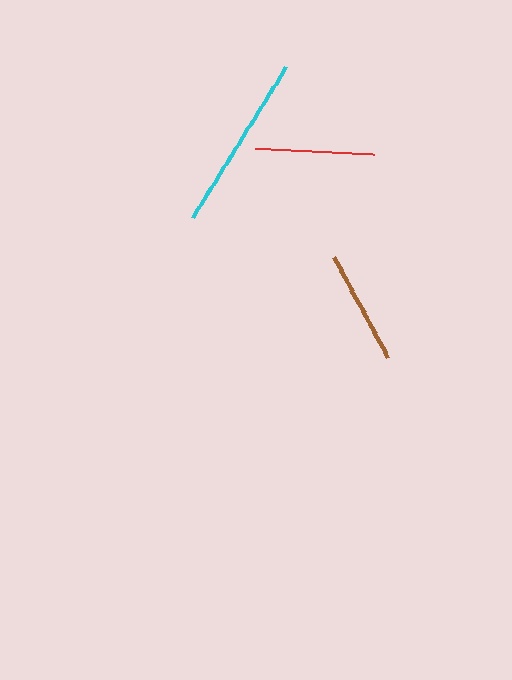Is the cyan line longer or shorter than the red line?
The cyan line is longer than the red line.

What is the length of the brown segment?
The brown segment is approximately 115 pixels long.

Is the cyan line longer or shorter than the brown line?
The cyan line is longer than the brown line.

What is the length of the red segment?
The red segment is approximately 119 pixels long.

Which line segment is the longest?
The cyan line is the longest at approximately 177 pixels.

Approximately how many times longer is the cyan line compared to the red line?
The cyan line is approximately 1.5 times the length of the red line.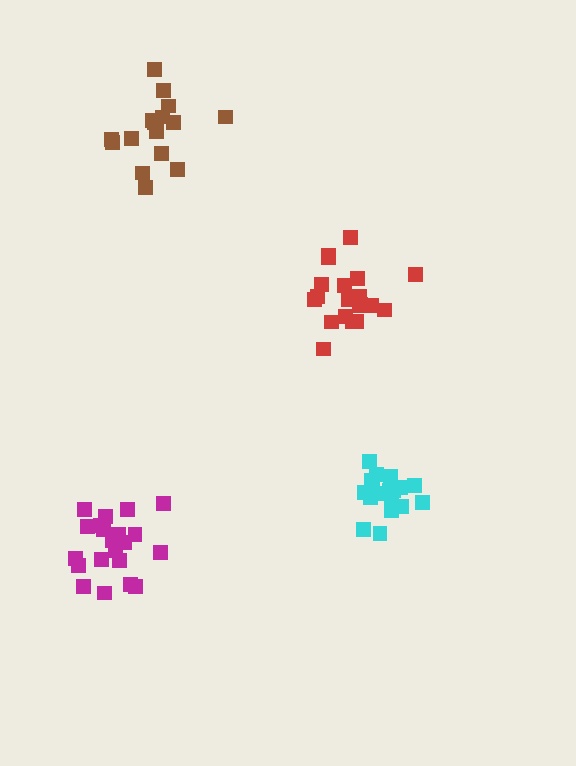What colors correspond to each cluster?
The clusters are colored: red, magenta, brown, cyan.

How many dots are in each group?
Group 1: 21 dots, Group 2: 21 dots, Group 3: 16 dots, Group 4: 19 dots (77 total).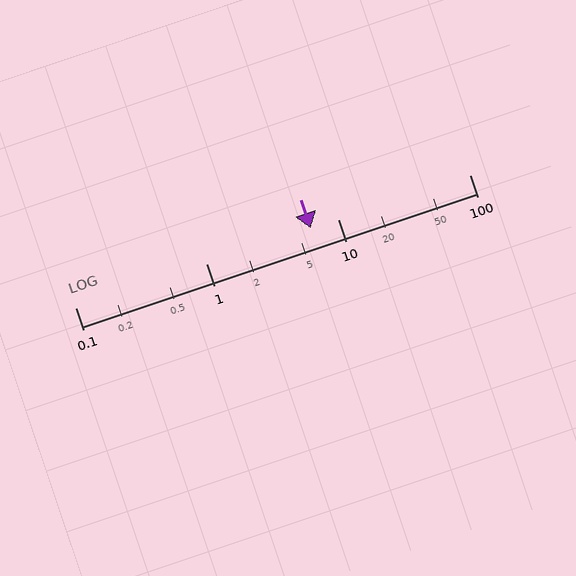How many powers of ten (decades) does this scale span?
The scale spans 3 decades, from 0.1 to 100.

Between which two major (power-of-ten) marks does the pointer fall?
The pointer is between 1 and 10.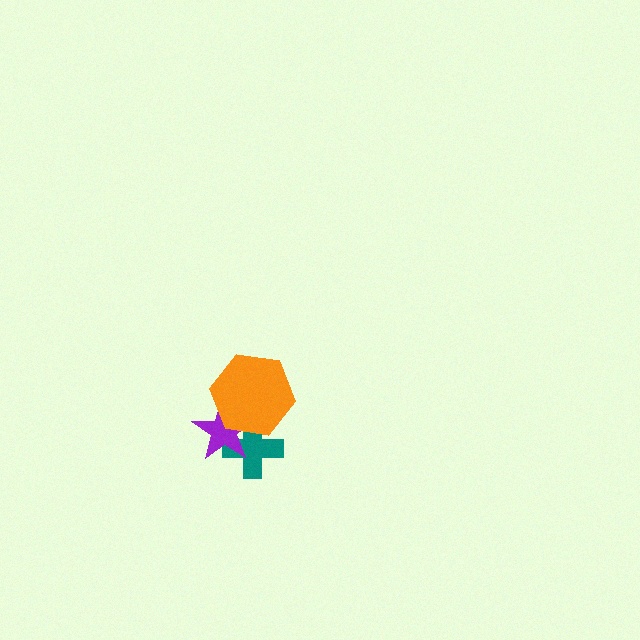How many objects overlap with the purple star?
2 objects overlap with the purple star.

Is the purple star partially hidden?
Yes, it is partially covered by another shape.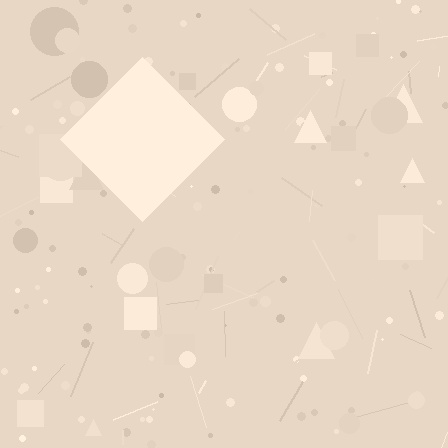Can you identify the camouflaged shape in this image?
The camouflaged shape is a diamond.